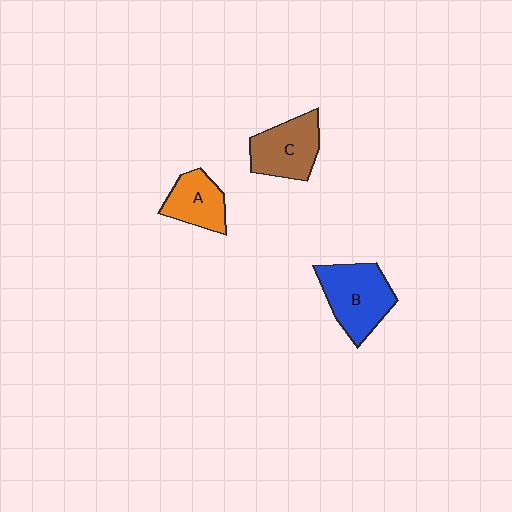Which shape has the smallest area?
Shape A (orange).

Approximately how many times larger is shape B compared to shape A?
Approximately 1.5 times.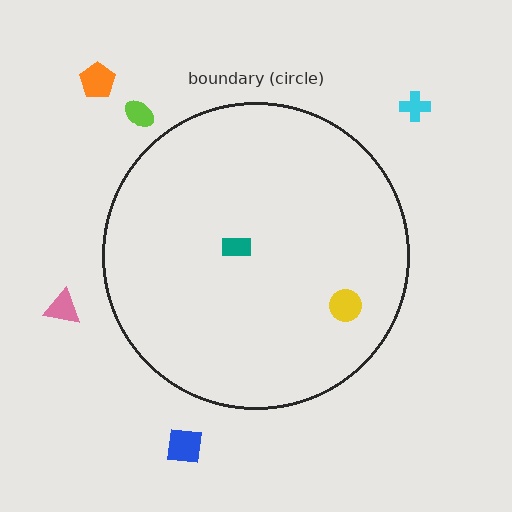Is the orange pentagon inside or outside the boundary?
Outside.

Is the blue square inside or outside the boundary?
Outside.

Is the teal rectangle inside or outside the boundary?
Inside.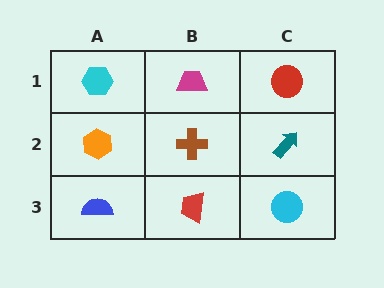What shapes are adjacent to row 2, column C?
A red circle (row 1, column C), a cyan circle (row 3, column C), a brown cross (row 2, column B).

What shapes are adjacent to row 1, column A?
An orange hexagon (row 2, column A), a magenta trapezoid (row 1, column B).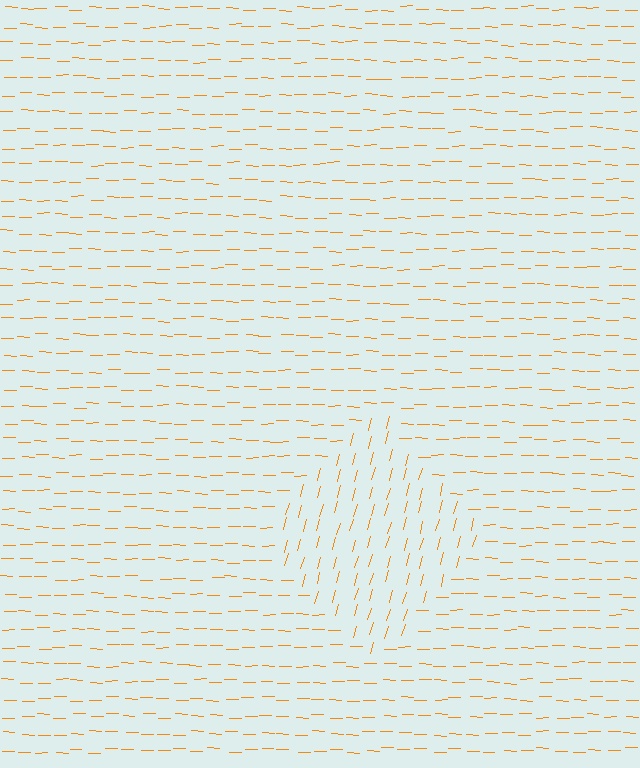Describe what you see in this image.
The image is filled with small orange line segments. A diamond region in the image has lines oriented differently from the surrounding lines, creating a visible texture boundary.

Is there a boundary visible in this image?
Yes, there is a texture boundary formed by a change in line orientation.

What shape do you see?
I see a diamond.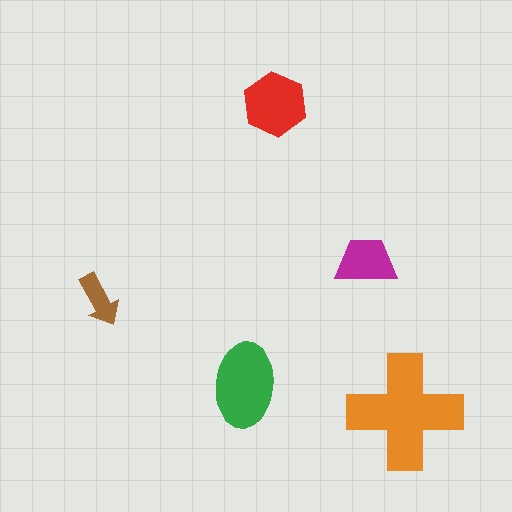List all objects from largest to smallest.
The orange cross, the green ellipse, the red hexagon, the magenta trapezoid, the brown arrow.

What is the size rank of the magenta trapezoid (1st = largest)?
4th.